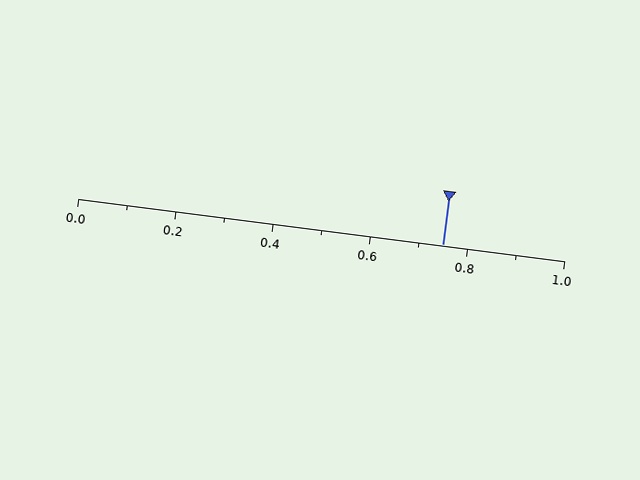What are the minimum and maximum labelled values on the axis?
The axis runs from 0.0 to 1.0.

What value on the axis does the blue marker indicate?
The marker indicates approximately 0.75.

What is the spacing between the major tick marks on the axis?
The major ticks are spaced 0.2 apart.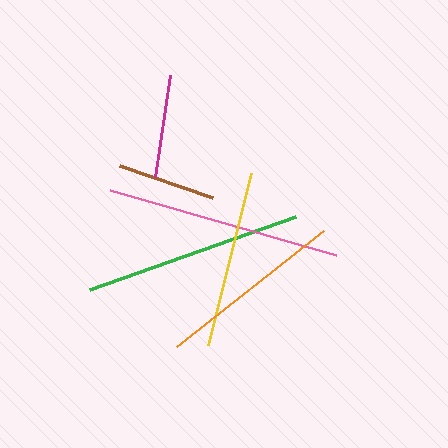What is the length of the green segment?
The green segment is approximately 219 pixels long.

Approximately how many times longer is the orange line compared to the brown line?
The orange line is approximately 1.9 times the length of the brown line.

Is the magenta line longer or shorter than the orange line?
The orange line is longer than the magenta line.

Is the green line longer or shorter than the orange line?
The green line is longer than the orange line.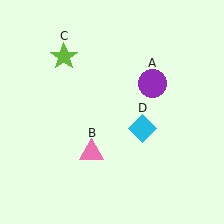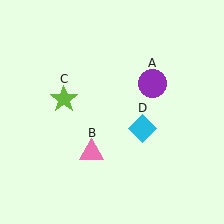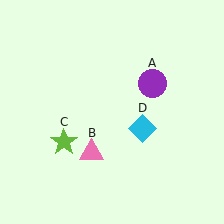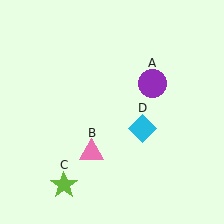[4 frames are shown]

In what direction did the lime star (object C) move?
The lime star (object C) moved down.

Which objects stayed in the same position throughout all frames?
Purple circle (object A) and pink triangle (object B) and cyan diamond (object D) remained stationary.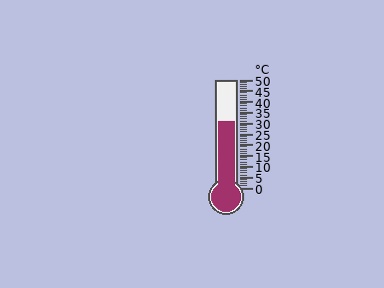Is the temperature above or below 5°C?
The temperature is above 5°C.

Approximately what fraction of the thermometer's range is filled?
The thermometer is filled to approximately 60% of its range.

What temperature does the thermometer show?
The thermometer shows approximately 31°C.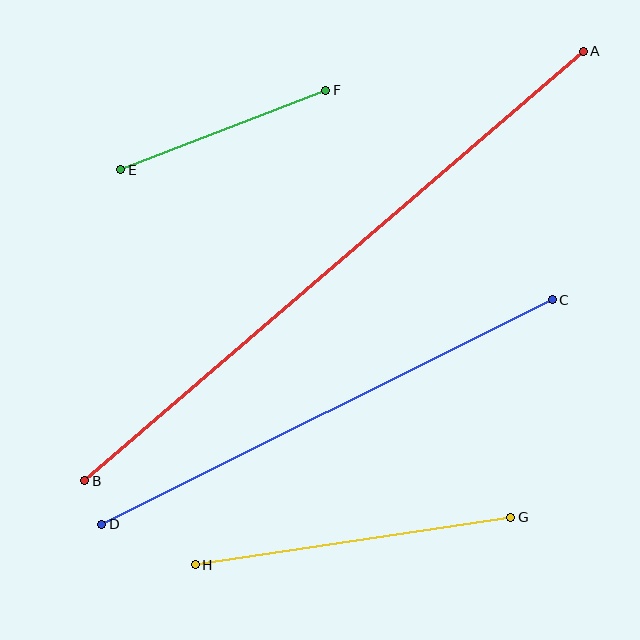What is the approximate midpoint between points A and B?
The midpoint is at approximately (334, 266) pixels.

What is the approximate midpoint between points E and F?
The midpoint is at approximately (223, 130) pixels.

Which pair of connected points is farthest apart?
Points A and B are farthest apart.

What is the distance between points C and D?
The distance is approximately 503 pixels.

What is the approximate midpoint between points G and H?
The midpoint is at approximately (353, 541) pixels.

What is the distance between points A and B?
The distance is approximately 658 pixels.